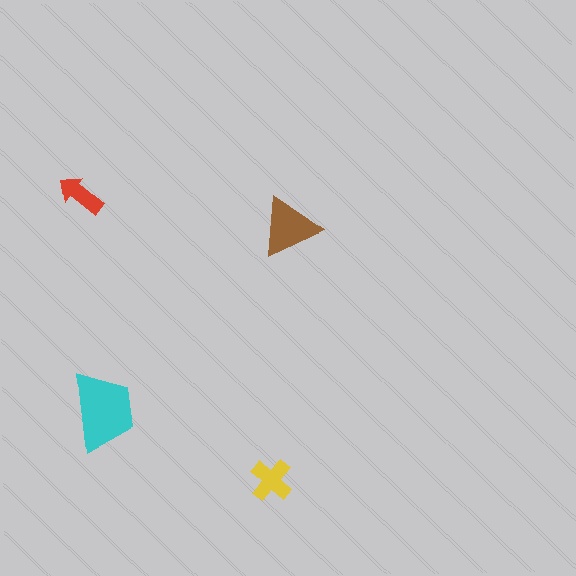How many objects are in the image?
There are 4 objects in the image.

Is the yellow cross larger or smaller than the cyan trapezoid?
Smaller.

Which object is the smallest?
The red arrow.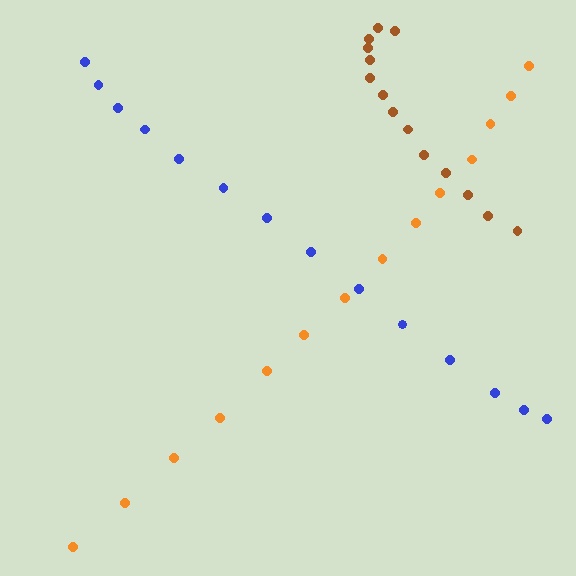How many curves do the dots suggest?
There are 3 distinct paths.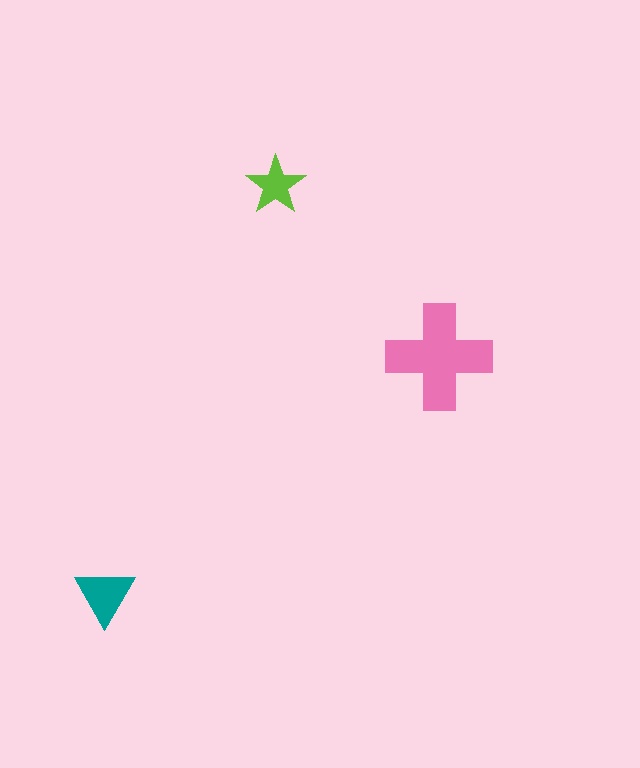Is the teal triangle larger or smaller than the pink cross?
Smaller.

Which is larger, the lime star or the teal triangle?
The teal triangle.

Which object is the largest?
The pink cross.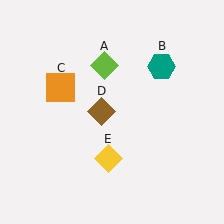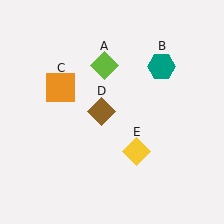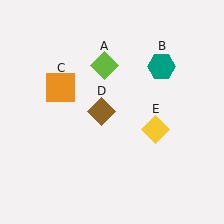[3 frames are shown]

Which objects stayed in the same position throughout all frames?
Lime diamond (object A) and teal hexagon (object B) and orange square (object C) and brown diamond (object D) remained stationary.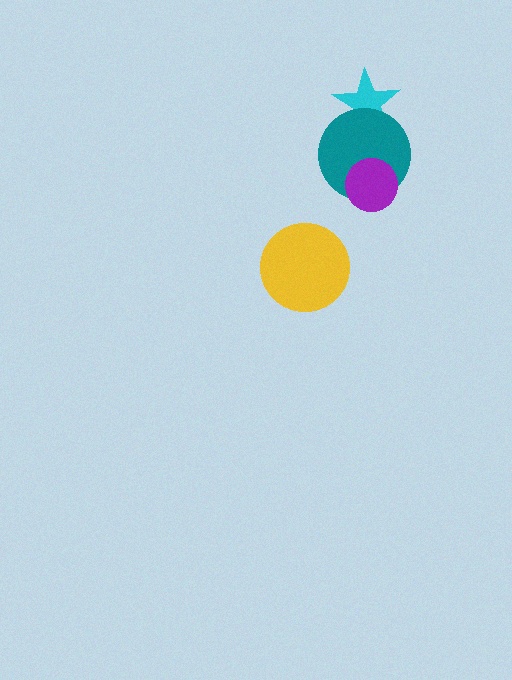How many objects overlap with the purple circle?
1 object overlaps with the purple circle.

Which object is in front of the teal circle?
The purple circle is in front of the teal circle.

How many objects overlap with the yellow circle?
0 objects overlap with the yellow circle.